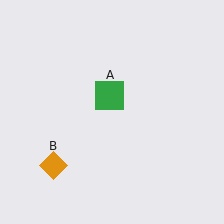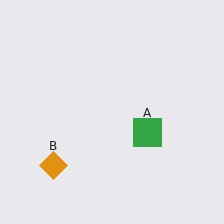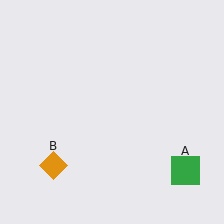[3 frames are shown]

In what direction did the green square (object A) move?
The green square (object A) moved down and to the right.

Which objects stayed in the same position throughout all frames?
Orange diamond (object B) remained stationary.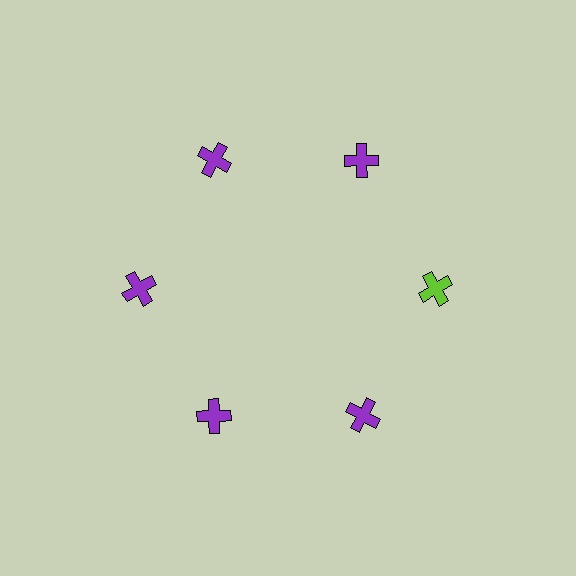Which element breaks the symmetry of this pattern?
The lime cross at roughly the 3 o'clock position breaks the symmetry. All other shapes are purple crosses.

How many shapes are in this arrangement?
There are 6 shapes arranged in a ring pattern.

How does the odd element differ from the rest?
It has a different color: lime instead of purple.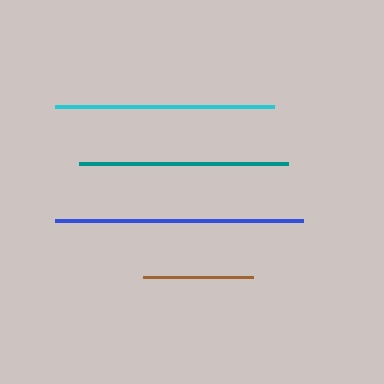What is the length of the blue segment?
The blue segment is approximately 248 pixels long.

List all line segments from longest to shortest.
From longest to shortest: blue, cyan, teal, brown.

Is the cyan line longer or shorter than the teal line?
The cyan line is longer than the teal line.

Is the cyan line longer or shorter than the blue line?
The blue line is longer than the cyan line.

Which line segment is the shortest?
The brown line is the shortest at approximately 110 pixels.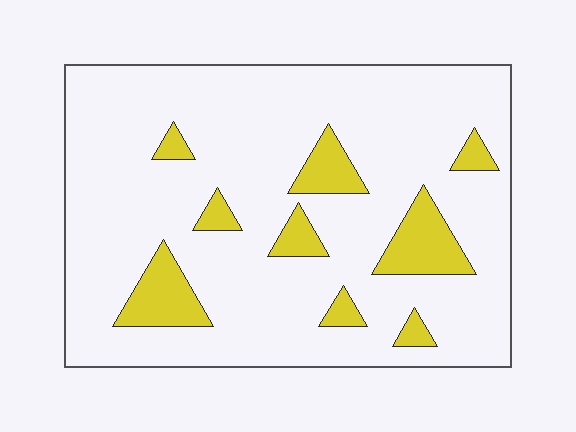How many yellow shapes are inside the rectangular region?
9.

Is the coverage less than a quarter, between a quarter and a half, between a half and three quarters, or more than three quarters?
Less than a quarter.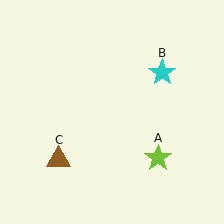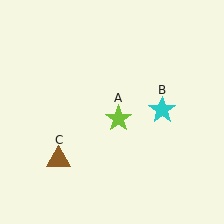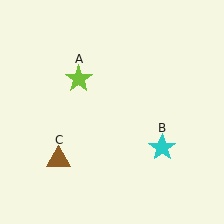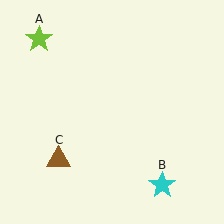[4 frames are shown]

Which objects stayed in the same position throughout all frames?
Brown triangle (object C) remained stationary.